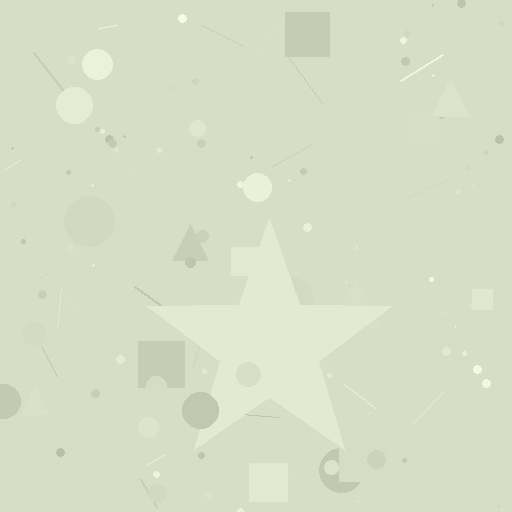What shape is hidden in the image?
A star is hidden in the image.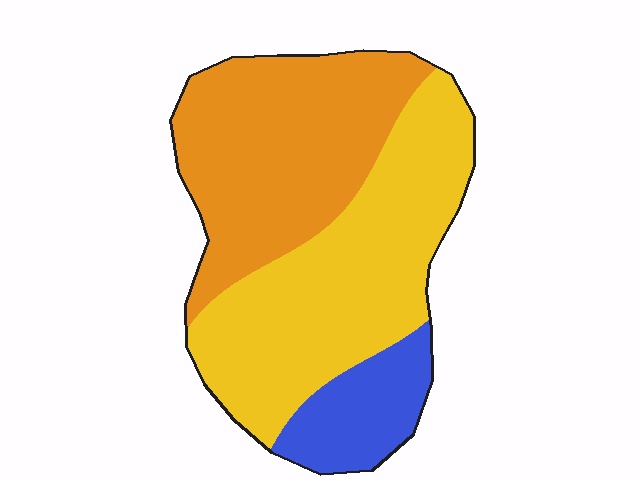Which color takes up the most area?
Yellow, at roughly 45%.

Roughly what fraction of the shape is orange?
Orange covers roughly 40% of the shape.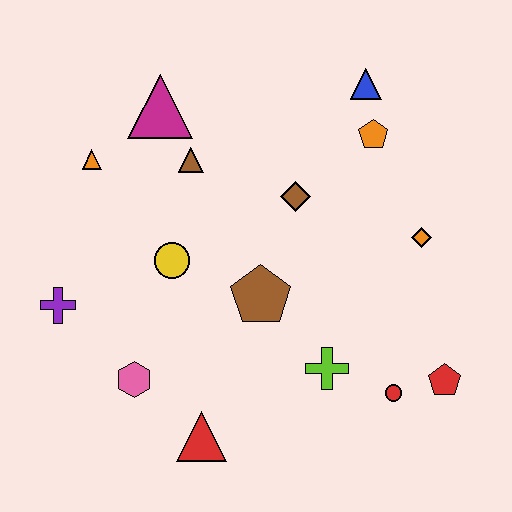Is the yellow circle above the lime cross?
Yes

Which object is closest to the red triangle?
The pink hexagon is closest to the red triangle.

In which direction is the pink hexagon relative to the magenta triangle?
The pink hexagon is below the magenta triangle.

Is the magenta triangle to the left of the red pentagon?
Yes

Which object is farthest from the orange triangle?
The red pentagon is farthest from the orange triangle.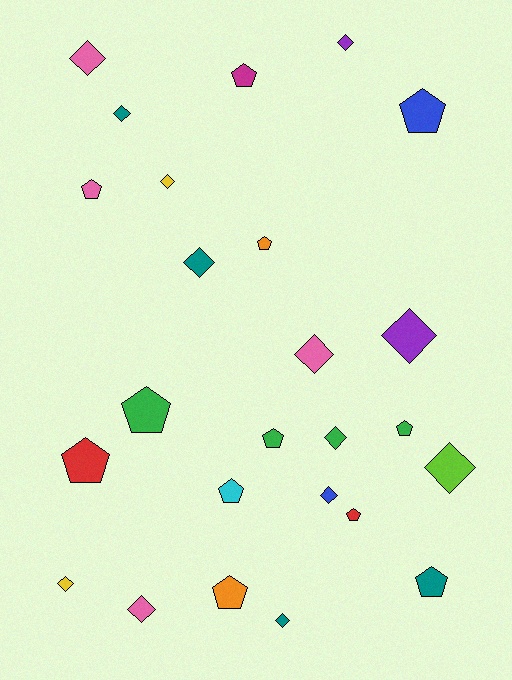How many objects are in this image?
There are 25 objects.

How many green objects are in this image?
There are 4 green objects.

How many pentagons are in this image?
There are 12 pentagons.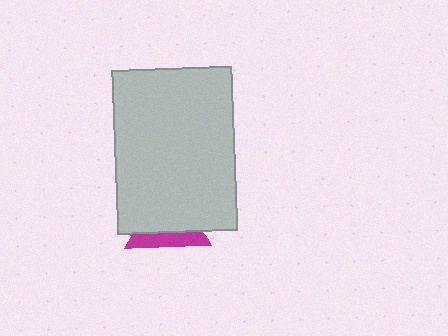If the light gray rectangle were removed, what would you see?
You would see the complete magenta triangle.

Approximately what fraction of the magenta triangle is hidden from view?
Roughly 67% of the magenta triangle is hidden behind the light gray rectangle.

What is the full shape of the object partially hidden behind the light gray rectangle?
The partially hidden object is a magenta triangle.